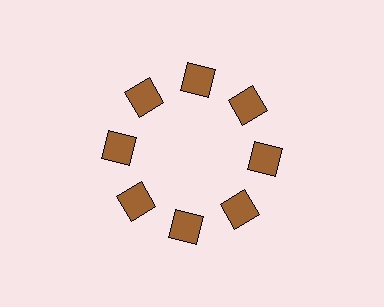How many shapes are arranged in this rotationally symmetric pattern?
There are 8 shapes, arranged in 8 groups of 1.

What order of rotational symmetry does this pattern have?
This pattern has 8-fold rotational symmetry.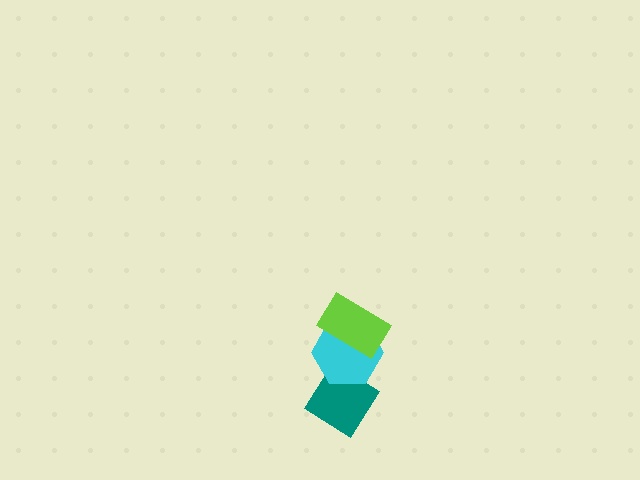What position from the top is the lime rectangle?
The lime rectangle is 1st from the top.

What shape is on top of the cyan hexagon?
The lime rectangle is on top of the cyan hexagon.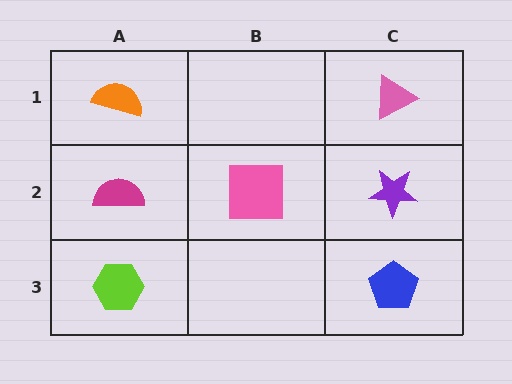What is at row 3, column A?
A lime hexagon.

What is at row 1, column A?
An orange semicircle.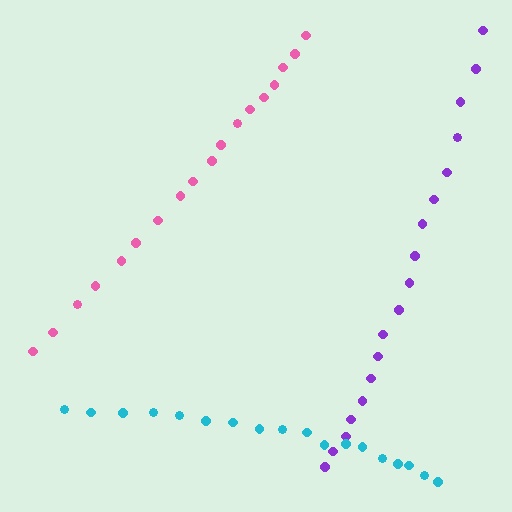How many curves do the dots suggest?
There are 3 distinct paths.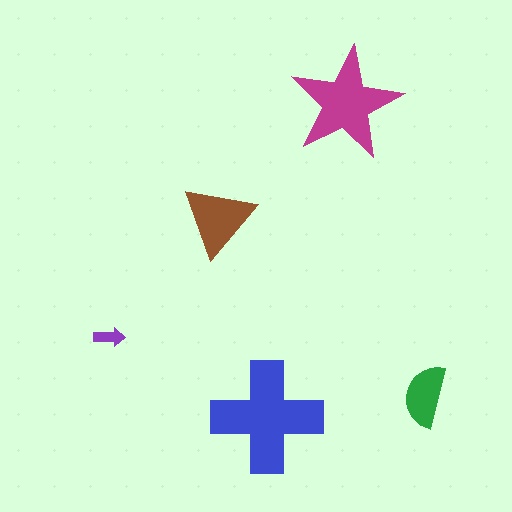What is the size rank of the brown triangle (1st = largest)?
3rd.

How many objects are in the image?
There are 5 objects in the image.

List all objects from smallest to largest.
The purple arrow, the green semicircle, the brown triangle, the magenta star, the blue cross.